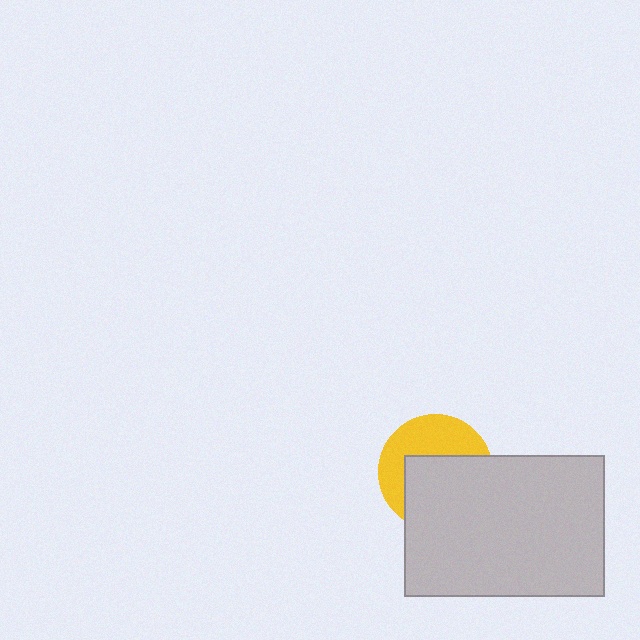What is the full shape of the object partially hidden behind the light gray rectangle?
The partially hidden object is a yellow circle.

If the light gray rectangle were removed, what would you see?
You would see the complete yellow circle.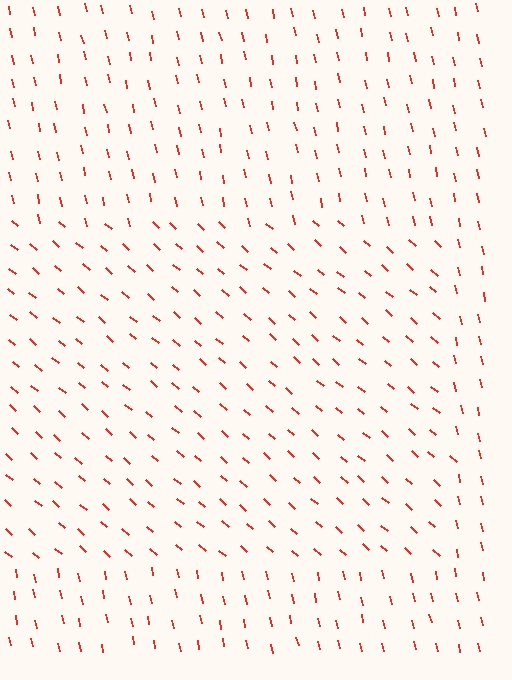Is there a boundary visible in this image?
Yes, there is a texture boundary formed by a change in line orientation.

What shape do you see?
I see a rectangle.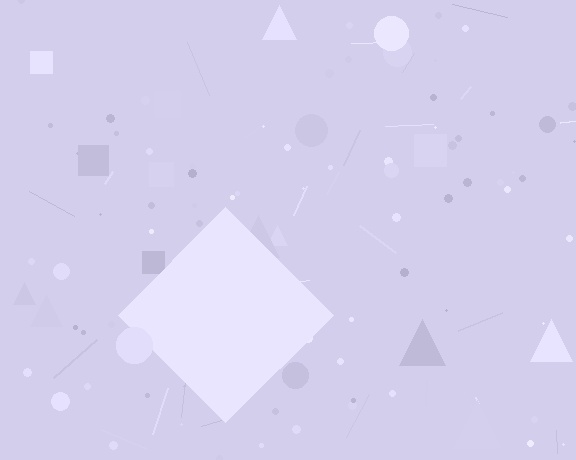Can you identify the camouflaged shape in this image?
The camouflaged shape is a diamond.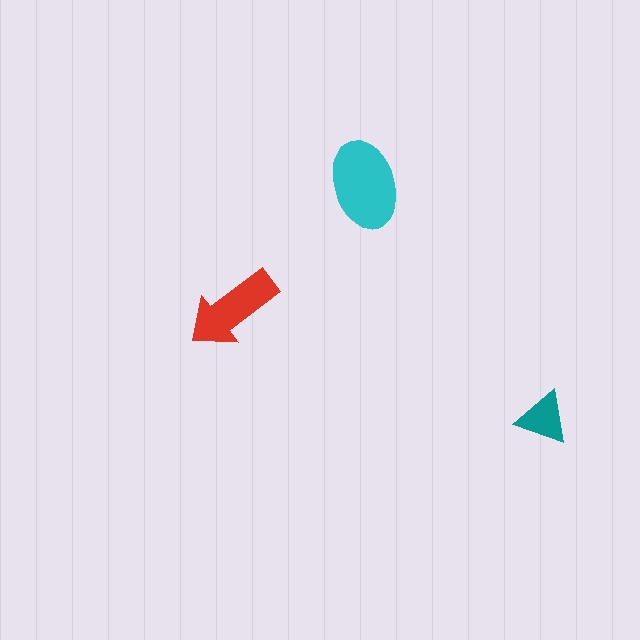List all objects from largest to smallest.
The cyan ellipse, the red arrow, the teal triangle.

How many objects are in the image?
There are 3 objects in the image.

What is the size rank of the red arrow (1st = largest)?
2nd.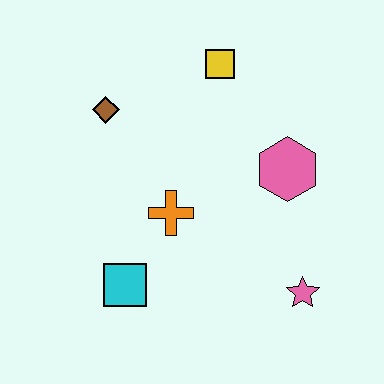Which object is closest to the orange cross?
The cyan square is closest to the orange cross.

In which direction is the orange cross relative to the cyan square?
The orange cross is above the cyan square.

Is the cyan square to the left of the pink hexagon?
Yes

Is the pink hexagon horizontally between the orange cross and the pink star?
Yes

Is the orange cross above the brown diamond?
No